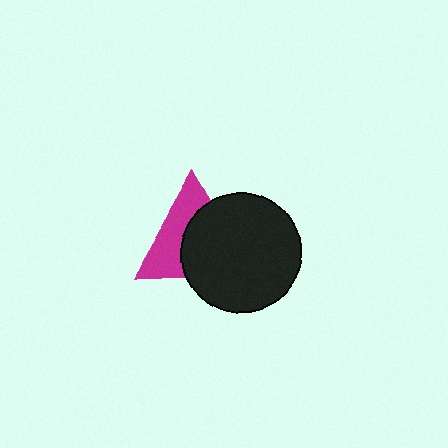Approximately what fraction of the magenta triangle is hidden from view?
Roughly 54% of the magenta triangle is hidden behind the black circle.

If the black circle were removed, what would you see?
You would see the complete magenta triangle.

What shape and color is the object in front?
The object in front is a black circle.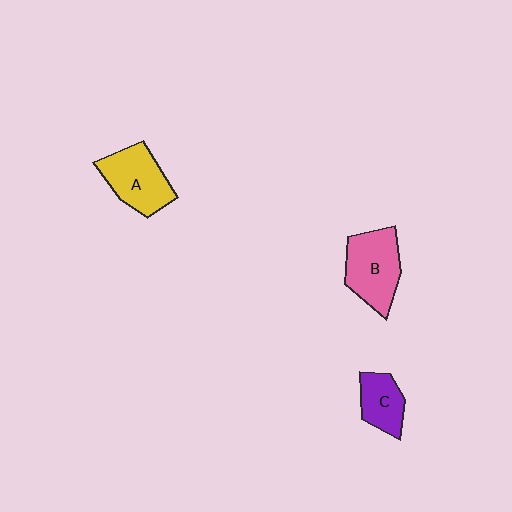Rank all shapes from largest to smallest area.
From largest to smallest: B (pink), A (yellow), C (purple).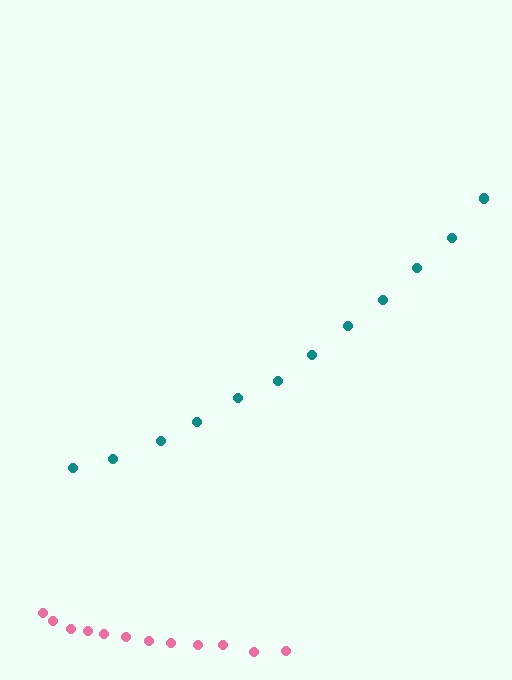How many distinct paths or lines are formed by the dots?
There are 2 distinct paths.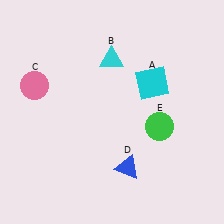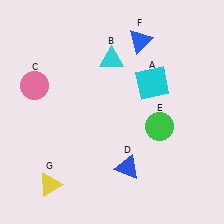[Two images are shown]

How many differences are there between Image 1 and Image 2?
There are 2 differences between the two images.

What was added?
A blue triangle (F), a yellow triangle (G) were added in Image 2.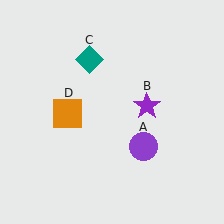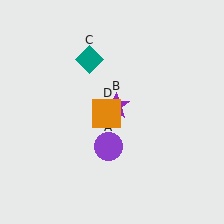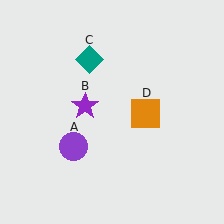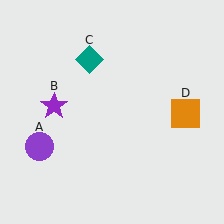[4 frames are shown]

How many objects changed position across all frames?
3 objects changed position: purple circle (object A), purple star (object B), orange square (object D).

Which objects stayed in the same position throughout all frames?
Teal diamond (object C) remained stationary.